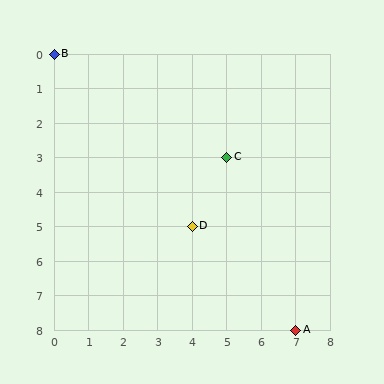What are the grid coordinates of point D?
Point D is at grid coordinates (4, 5).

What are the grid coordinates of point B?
Point B is at grid coordinates (0, 0).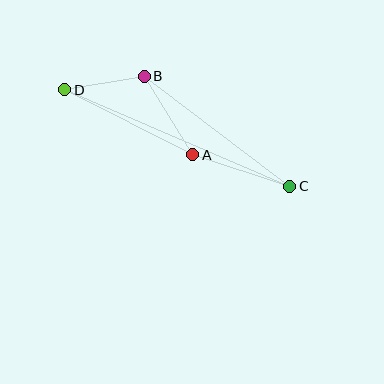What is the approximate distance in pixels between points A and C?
The distance between A and C is approximately 102 pixels.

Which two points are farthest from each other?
Points C and D are farthest from each other.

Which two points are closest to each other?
Points B and D are closest to each other.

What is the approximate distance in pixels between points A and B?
The distance between A and B is approximately 92 pixels.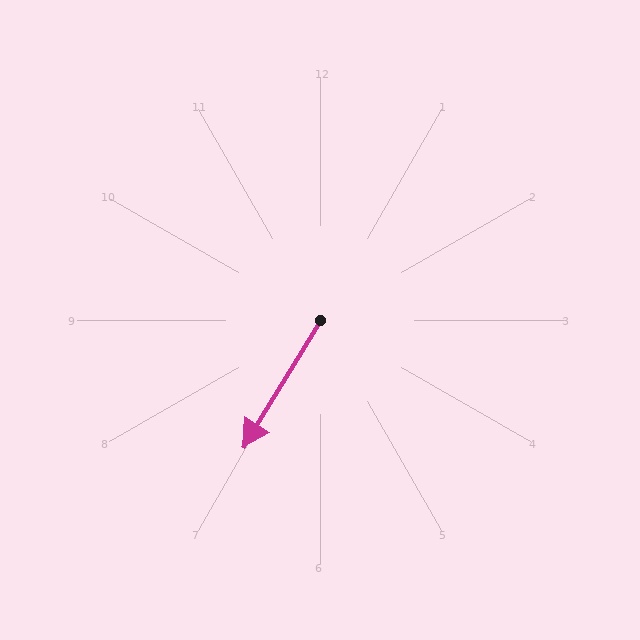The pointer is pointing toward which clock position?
Roughly 7 o'clock.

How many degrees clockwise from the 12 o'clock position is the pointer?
Approximately 211 degrees.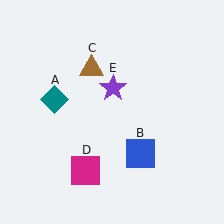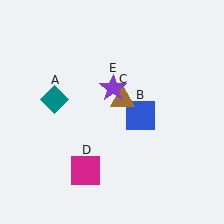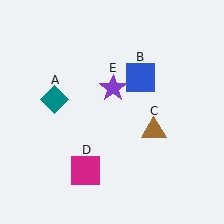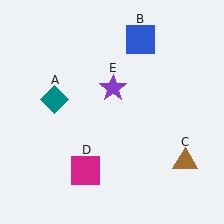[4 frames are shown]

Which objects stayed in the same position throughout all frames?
Teal diamond (object A) and magenta square (object D) and purple star (object E) remained stationary.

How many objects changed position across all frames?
2 objects changed position: blue square (object B), brown triangle (object C).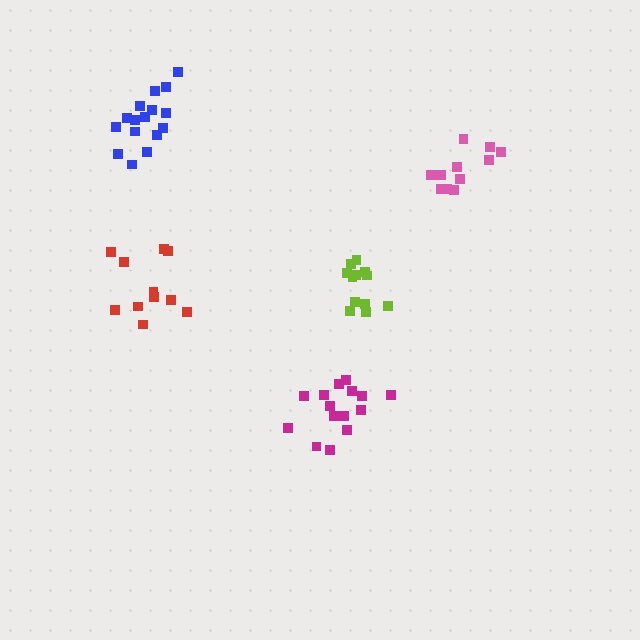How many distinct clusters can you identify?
There are 5 distinct clusters.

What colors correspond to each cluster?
The clusters are colored: pink, lime, blue, red, magenta.